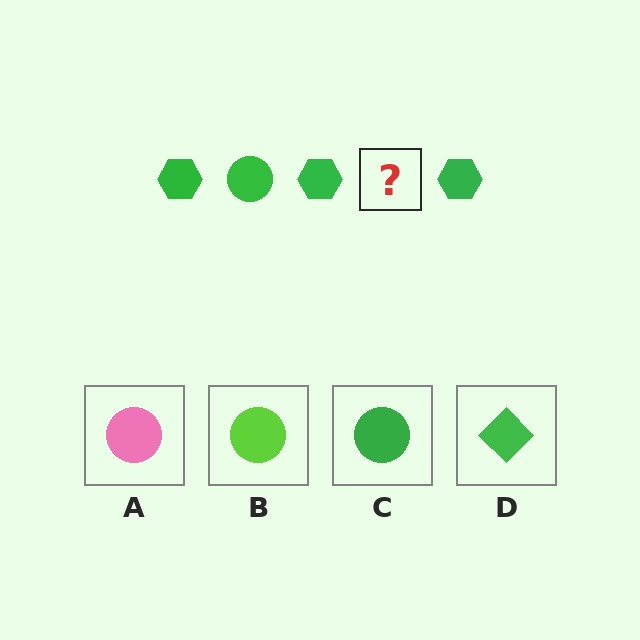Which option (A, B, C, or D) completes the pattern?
C.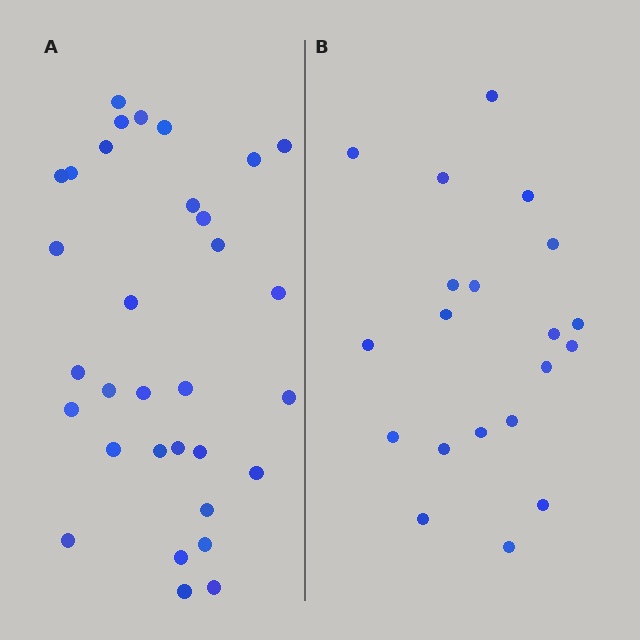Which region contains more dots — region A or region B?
Region A (the left region) has more dots.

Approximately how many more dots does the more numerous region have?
Region A has roughly 12 or so more dots than region B.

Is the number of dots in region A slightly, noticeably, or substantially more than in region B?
Region A has substantially more. The ratio is roughly 1.6 to 1.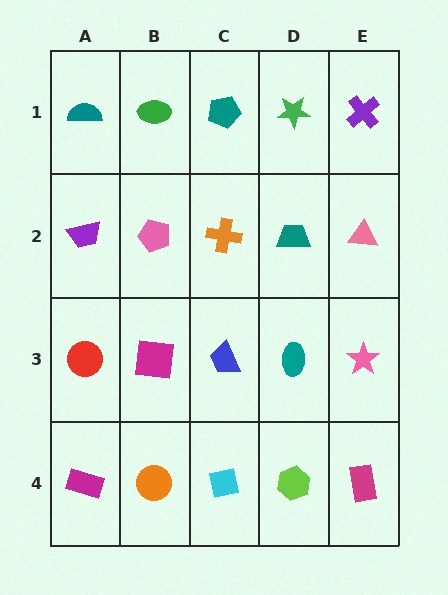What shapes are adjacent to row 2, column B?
A green ellipse (row 1, column B), a magenta square (row 3, column B), a purple trapezoid (row 2, column A), an orange cross (row 2, column C).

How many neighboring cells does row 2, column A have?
3.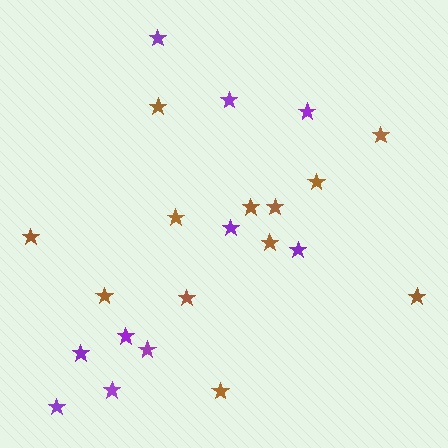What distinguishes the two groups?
There are 2 groups: one group of purple stars (10) and one group of brown stars (12).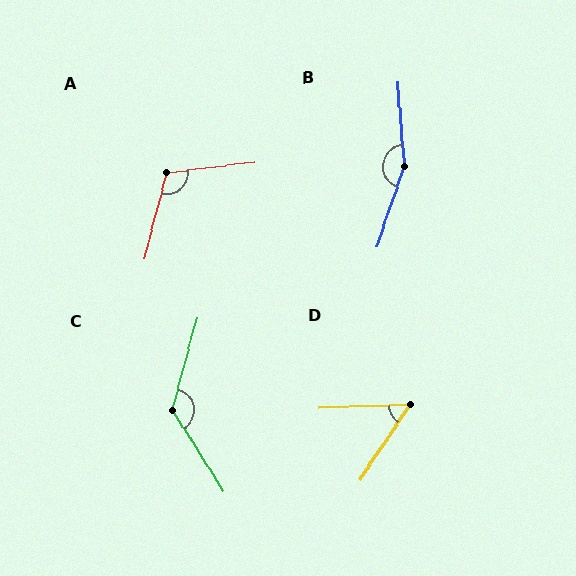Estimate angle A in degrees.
Approximately 112 degrees.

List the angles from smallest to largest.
D (54°), A (112°), C (133°), B (156°).